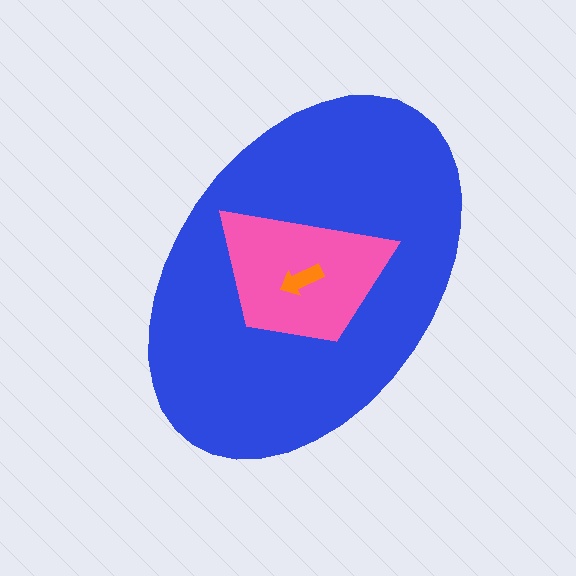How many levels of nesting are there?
3.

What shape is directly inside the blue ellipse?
The pink trapezoid.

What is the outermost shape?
The blue ellipse.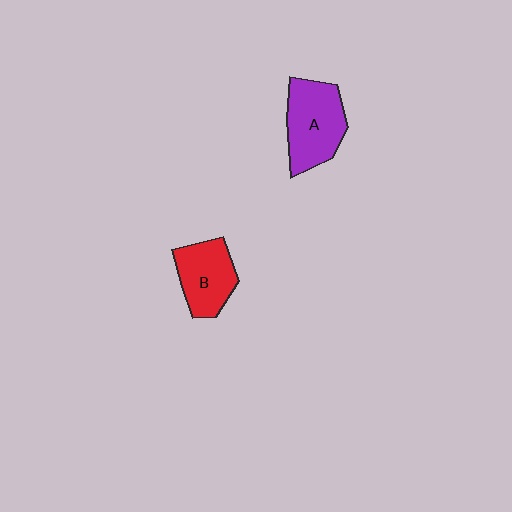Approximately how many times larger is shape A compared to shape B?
Approximately 1.2 times.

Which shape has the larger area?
Shape A (purple).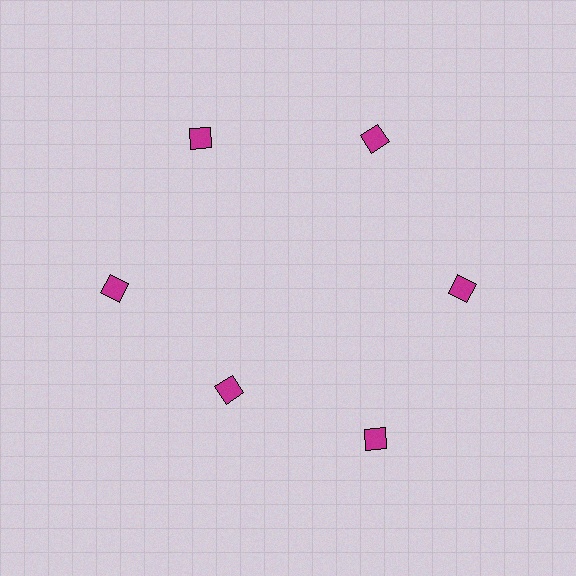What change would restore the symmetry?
The symmetry would be restored by moving it outward, back onto the ring so that all 6 diamonds sit at equal angles and equal distance from the center.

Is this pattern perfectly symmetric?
No. The 6 magenta diamonds are arranged in a ring, but one element near the 7 o'clock position is pulled inward toward the center, breaking the 6-fold rotational symmetry.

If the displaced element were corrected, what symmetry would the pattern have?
It would have 6-fold rotational symmetry — the pattern would map onto itself every 60 degrees.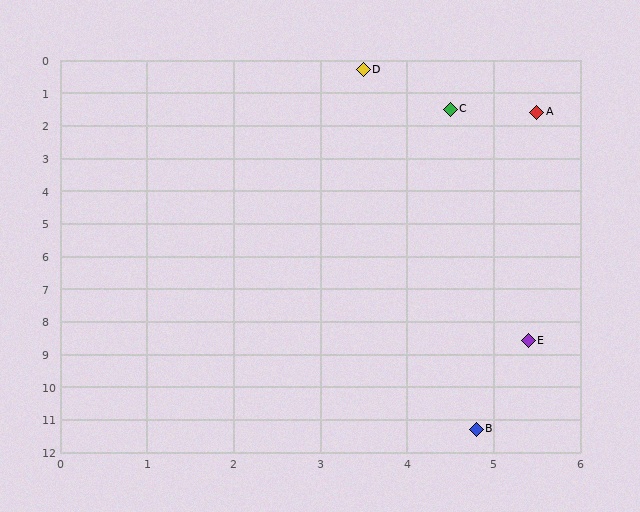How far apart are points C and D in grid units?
Points C and D are about 1.6 grid units apart.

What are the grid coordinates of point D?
Point D is at approximately (3.5, 0.3).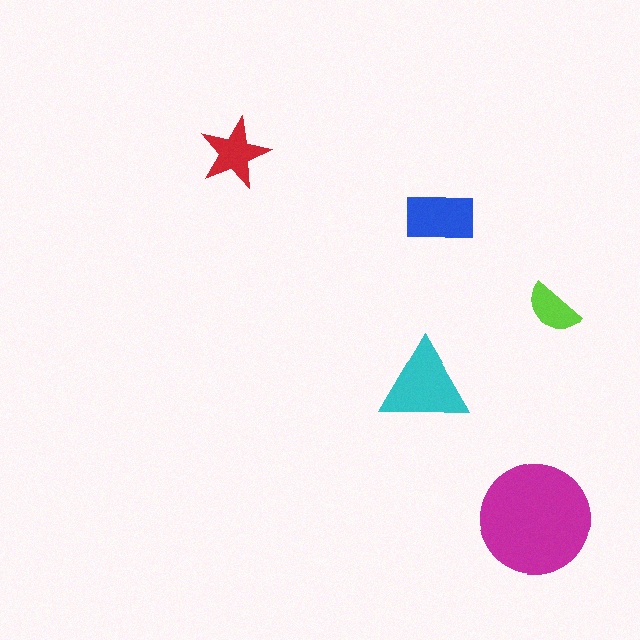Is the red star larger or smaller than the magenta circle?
Smaller.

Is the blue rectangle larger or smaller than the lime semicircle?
Larger.